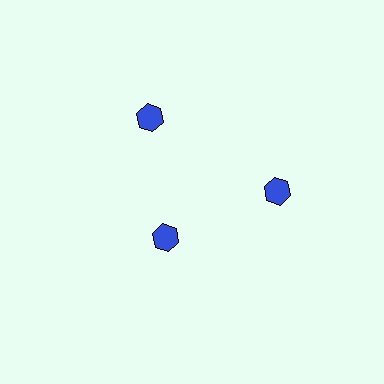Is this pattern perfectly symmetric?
No. The 3 blue hexagons are arranged in a ring, but one element near the 7 o'clock position is pulled inward toward the center, breaking the 3-fold rotational symmetry.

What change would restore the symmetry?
The symmetry would be restored by moving it outward, back onto the ring so that all 3 hexagons sit at equal angles and equal distance from the center.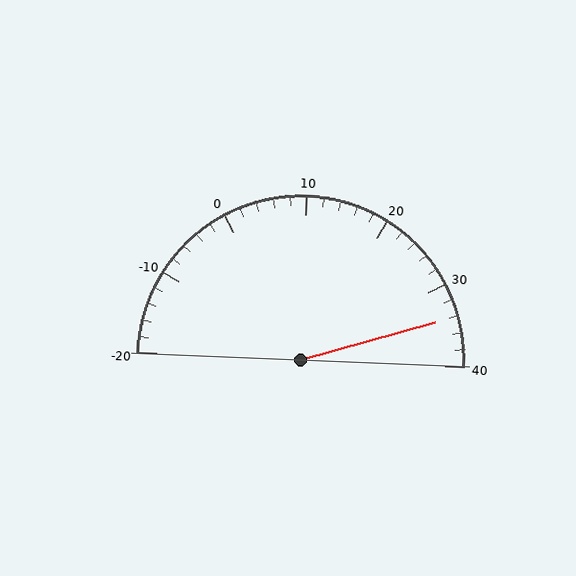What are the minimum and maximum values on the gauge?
The gauge ranges from -20 to 40.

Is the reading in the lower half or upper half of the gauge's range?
The reading is in the upper half of the range (-20 to 40).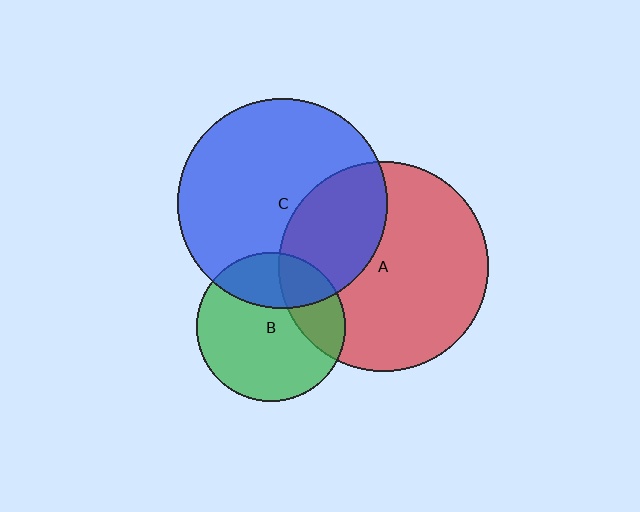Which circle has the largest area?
Circle C (blue).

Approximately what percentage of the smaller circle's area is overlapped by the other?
Approximately 30%.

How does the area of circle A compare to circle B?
Approximately 2.0 times.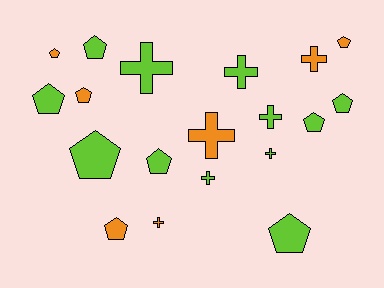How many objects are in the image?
There are 19 objects.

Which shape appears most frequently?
Pentagon, with 11 objects.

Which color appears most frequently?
Lime, with 12 objects.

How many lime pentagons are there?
There are 7 lime pentagons.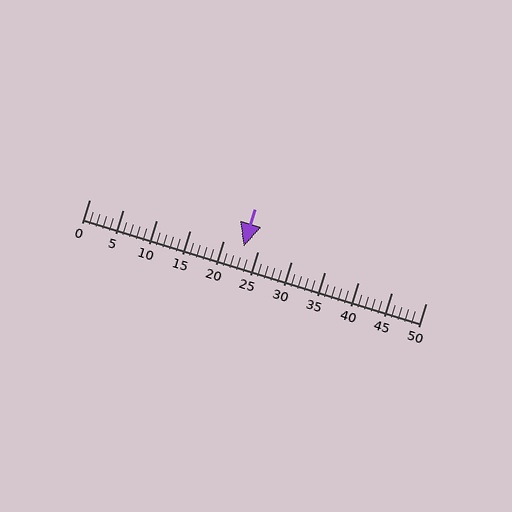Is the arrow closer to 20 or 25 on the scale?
The arrow is closer to 25.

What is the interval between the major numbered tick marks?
The major tick marks are spaced 5 units apart.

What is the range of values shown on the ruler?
The ruler shows values from 0 to 50.